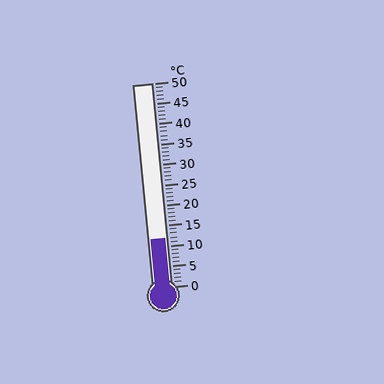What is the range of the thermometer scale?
The thermometer scale ranges from 0°C to 50°C.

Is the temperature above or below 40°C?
The temperature is below 40°C.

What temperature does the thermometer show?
The thermometer shows approximately 12°C.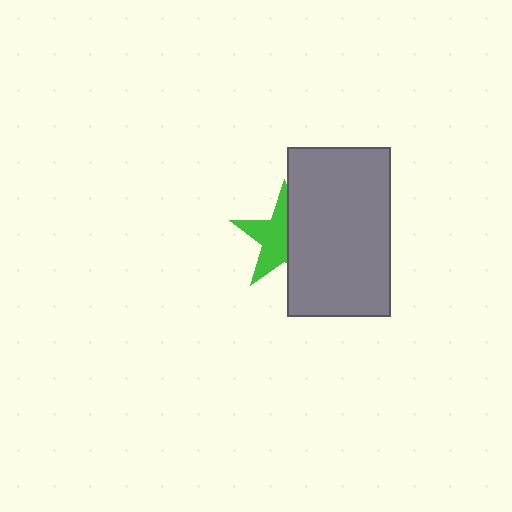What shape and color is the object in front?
The object in front is a gray rectangle.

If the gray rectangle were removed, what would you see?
You would see the complete green star.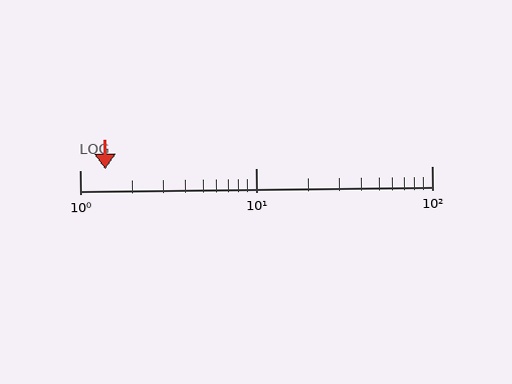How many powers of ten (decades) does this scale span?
The scale spans 2 decades, from 1 to 100.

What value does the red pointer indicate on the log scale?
The pointer indicates approximately 1.4.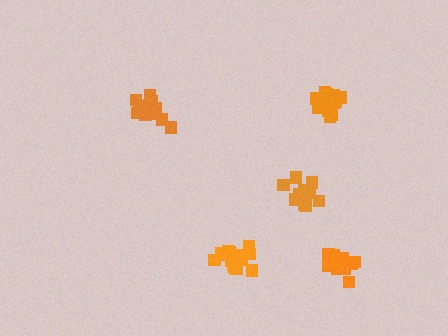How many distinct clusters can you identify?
There are 5 distinct clusters.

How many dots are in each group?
Group 1: 15 dots, Group 2: 19 dots, Group 3: 17 dots, Group 4: 18 dots, Group 5: 14 dots (83 total).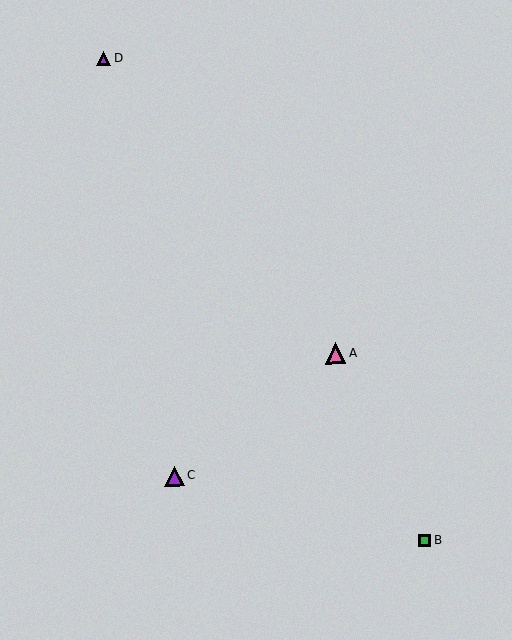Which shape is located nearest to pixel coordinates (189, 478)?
The purple triangle (labeled C) at (174, 476) is nearest to that location.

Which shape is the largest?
The pink triangle (labeled A) is the largest.